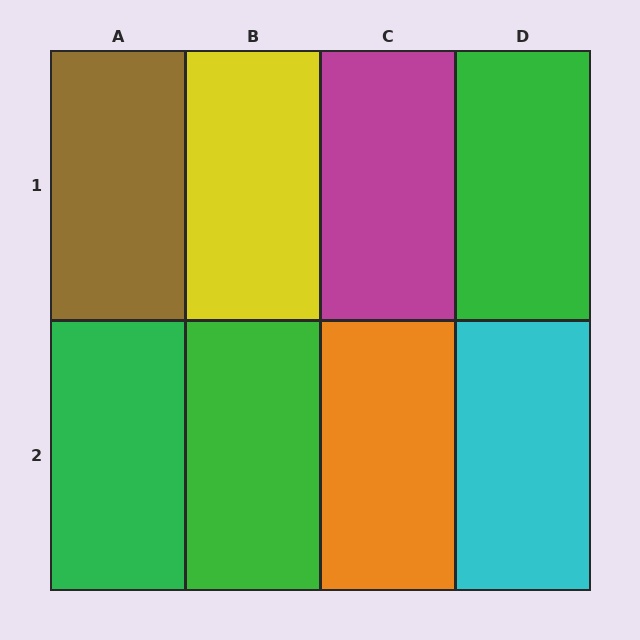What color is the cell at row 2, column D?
Cyan.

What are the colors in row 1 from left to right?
Brown, yellow, magenta, green.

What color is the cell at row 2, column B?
Green.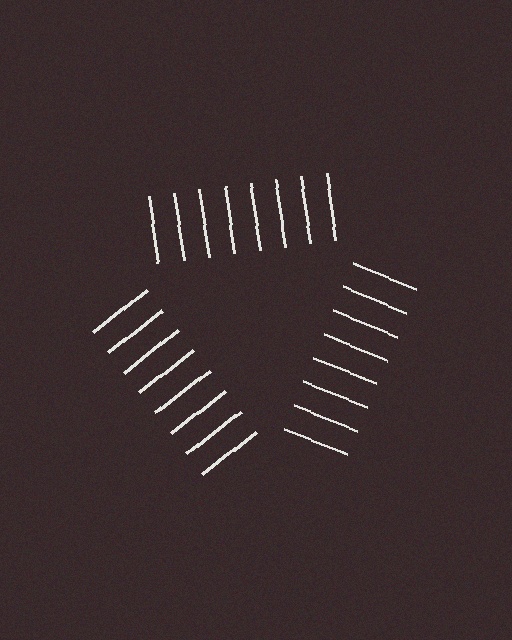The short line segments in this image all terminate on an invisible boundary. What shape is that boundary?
An illusory triangle — the line segments terminate on its edges but no continuous stroke is drawn.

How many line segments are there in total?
24 — 8 along each of the 3 edges.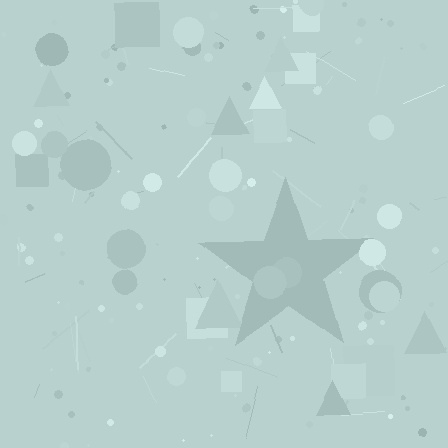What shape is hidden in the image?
A star is hidden in the image.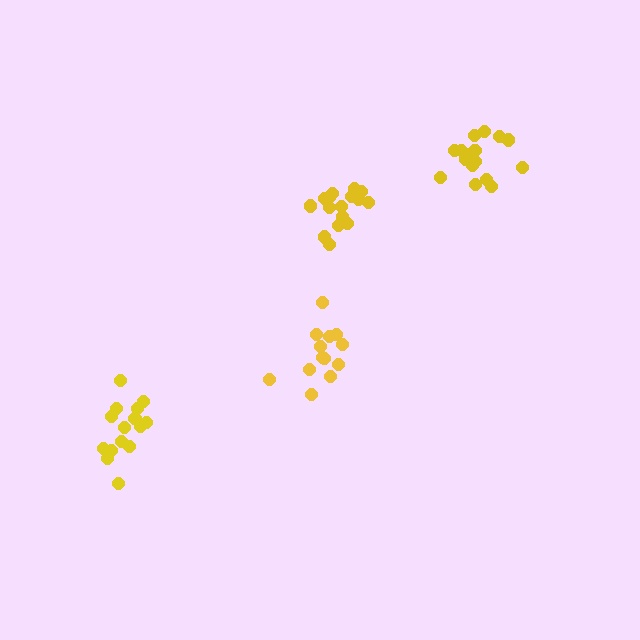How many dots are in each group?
Group 1: 16 dots, Group 2: 15 dots, Group 3: 13 dots, Group 4: 17 dots (61 total).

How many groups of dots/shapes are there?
There are 4 groups.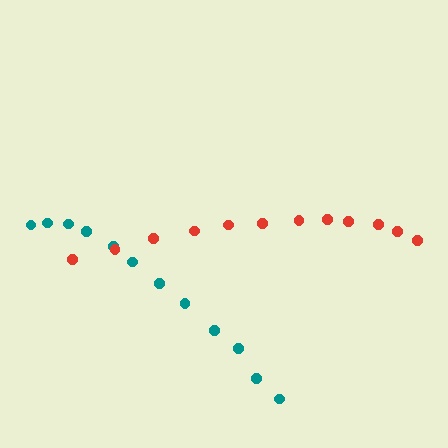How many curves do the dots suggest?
There are 2 distinct paths.